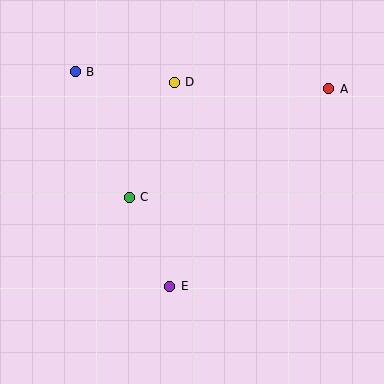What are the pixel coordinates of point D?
Point D is at (174, 82).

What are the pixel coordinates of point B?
Point B is at (75, 72).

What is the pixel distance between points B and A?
The distance between B and A is 254 pixels.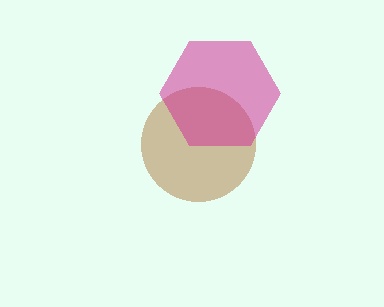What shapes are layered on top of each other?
The layered shapes are: a brown circle, a magenta hexagon.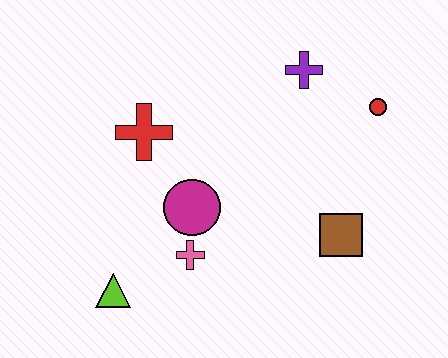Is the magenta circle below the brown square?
No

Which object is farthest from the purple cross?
The lime triangle is farthest from the purple cross.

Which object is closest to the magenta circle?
The pink cross is closest to the magenta circle.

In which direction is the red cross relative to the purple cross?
The red cross is to the left of the purple cross.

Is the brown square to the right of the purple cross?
Yes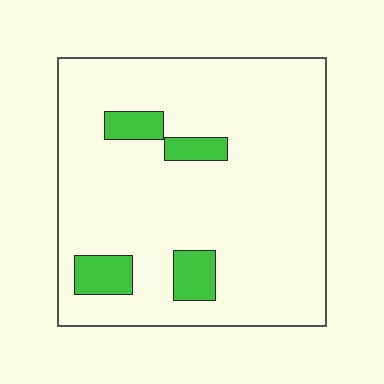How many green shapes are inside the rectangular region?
4.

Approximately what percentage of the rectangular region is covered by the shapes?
Approximately 10%.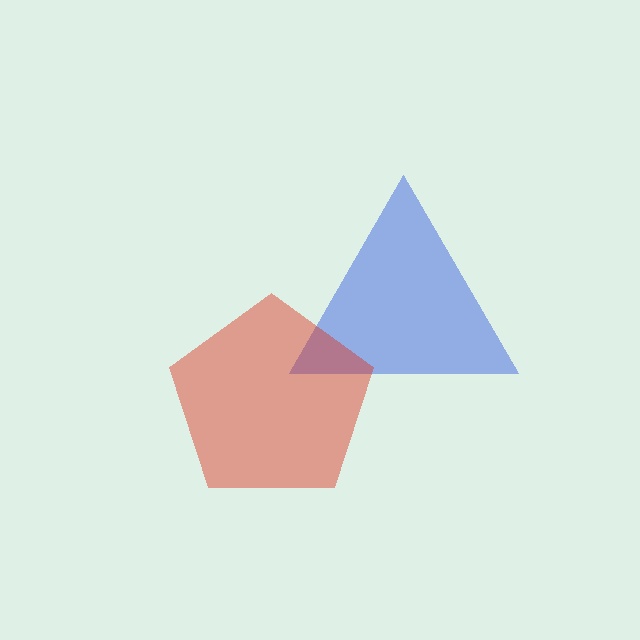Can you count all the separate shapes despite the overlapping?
Yes, there are 2 separate shapes.